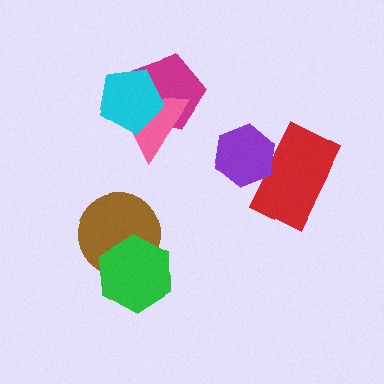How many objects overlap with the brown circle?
1 object overlaps with the brown circle.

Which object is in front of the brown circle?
The green hexagon is in front of the brown circle.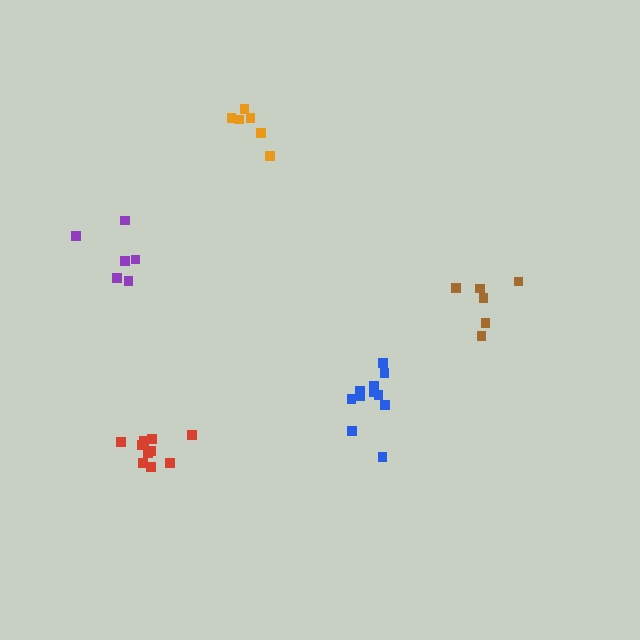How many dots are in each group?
Group 1: 6 dots, Group 2: 10 dots, Group 3: 6 dots, Group 4: 6 dots, Group 5: 11 dots (39 total).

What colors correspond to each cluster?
The clusters are colored: orange, red, brown, purple, blue.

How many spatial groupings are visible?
There are 5 spatial groupings.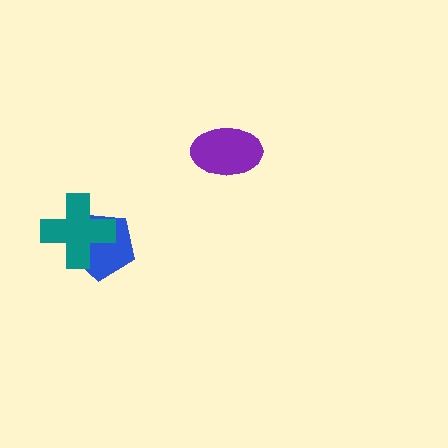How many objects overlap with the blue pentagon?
1 object overlaps with the blue pentagon.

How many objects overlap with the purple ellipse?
0 objects overlap with the purple ellipse.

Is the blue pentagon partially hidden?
Yes, it is partially covered by another shape.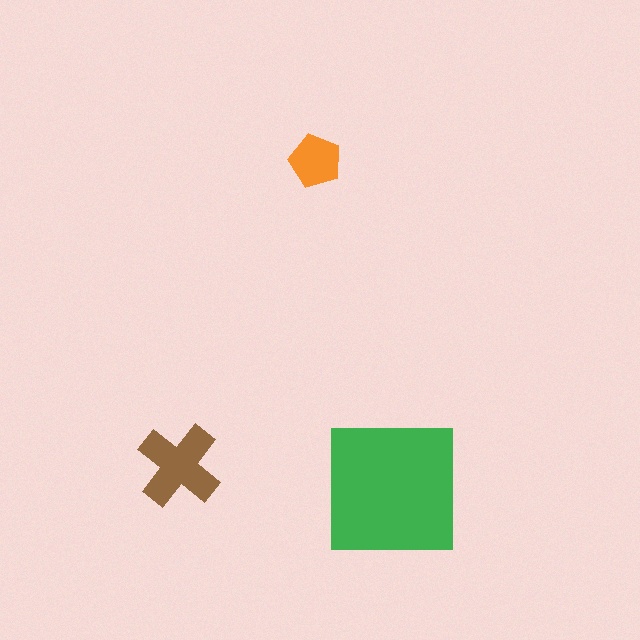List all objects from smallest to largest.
The orange pentagon, the brown cross, the green square.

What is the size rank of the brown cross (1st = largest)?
2nd.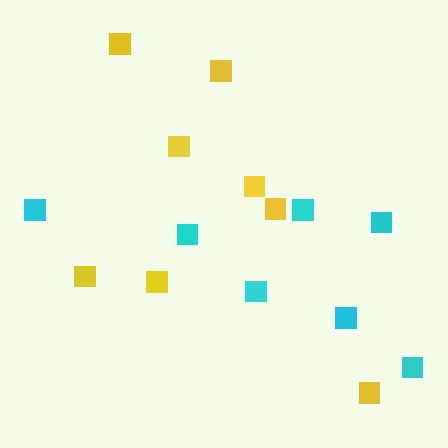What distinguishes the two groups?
There are 2 groups: one group of cyan squares (7) and one group of yellow squares (8).